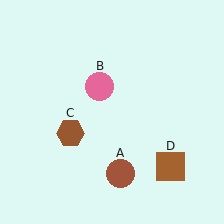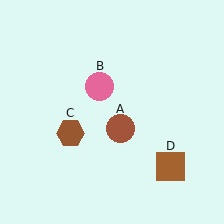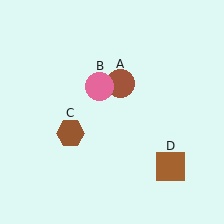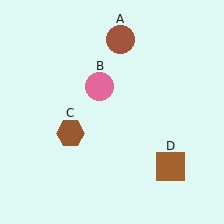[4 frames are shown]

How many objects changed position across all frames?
1 object changed position: brown circle (object A).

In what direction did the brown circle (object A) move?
The brown circle (object A) moved up.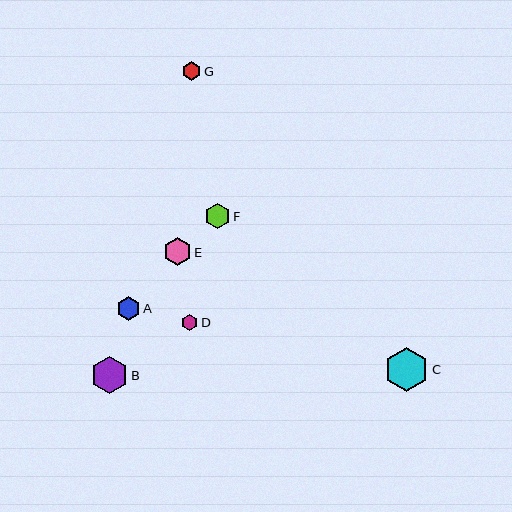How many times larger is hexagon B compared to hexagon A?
Hexagon B is approximately 1.6 times the size of hexagon A.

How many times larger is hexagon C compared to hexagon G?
Hexagon C is approximately 2.4 times the size of hexagon G.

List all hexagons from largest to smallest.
From largest to smallest: C, B, E, F, A, G, D.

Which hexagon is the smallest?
Hexagon D is the smallest with a size of approximately 16 pixels.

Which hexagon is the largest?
Hexagon C is the largest with a size of approximately 44 pixels.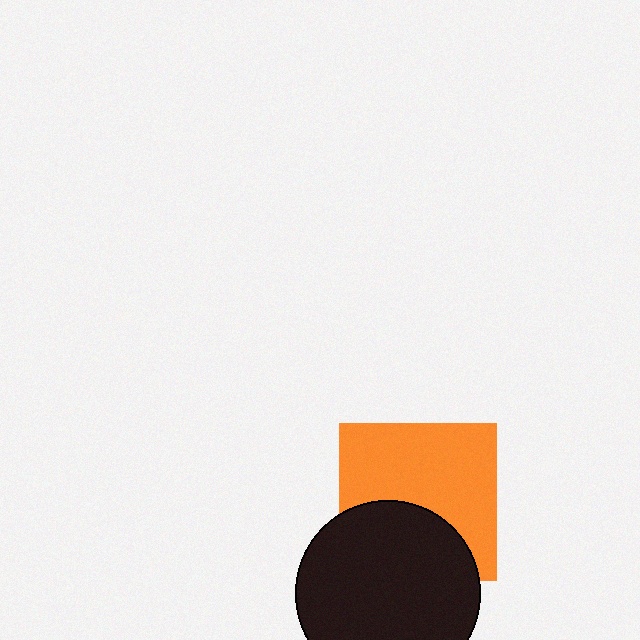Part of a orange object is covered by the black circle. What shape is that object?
It is a square.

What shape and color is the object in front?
The object in front is a black circle.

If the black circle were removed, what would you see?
You would see the complete orange square.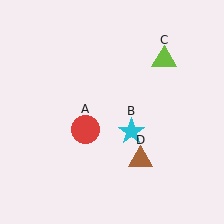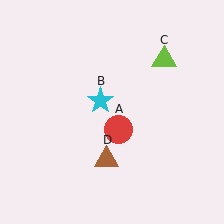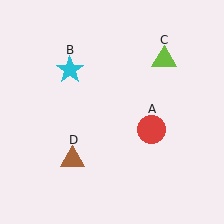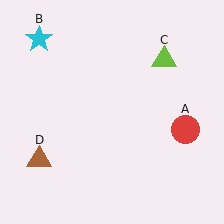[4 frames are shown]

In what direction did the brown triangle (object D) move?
The brown triangle (object D) moved left.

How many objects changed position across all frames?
3 objects changed position: red circle (object A), cyan star (object B), brown triangle (object D).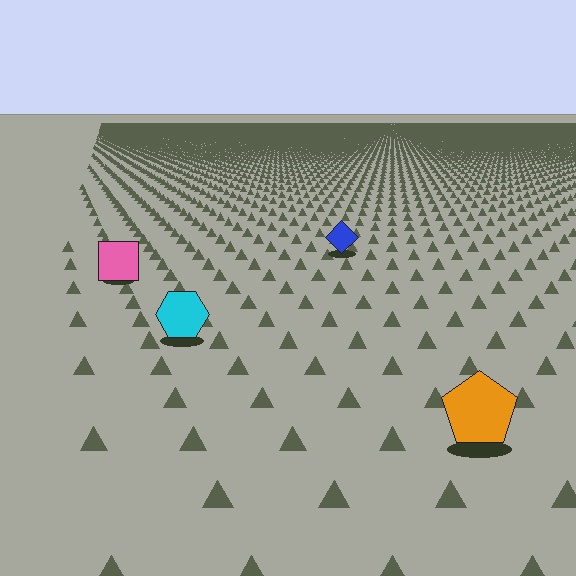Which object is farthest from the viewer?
The blue diamond is farthest from the viewer. It appears smaller and the ground texture around it is denser.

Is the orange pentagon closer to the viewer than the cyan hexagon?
Yes. The orange pentagon is closer — you can tell from the texture gradient: the ground texture is coarser near it.